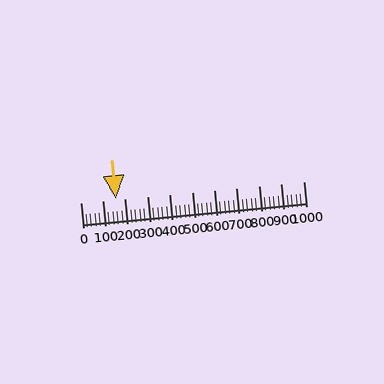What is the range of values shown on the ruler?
The ruler shows values from 0 to 1000.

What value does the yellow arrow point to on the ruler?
The yellow arrow points to approximately 160.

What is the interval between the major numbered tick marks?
The major tick marks are spaced 100 units apart.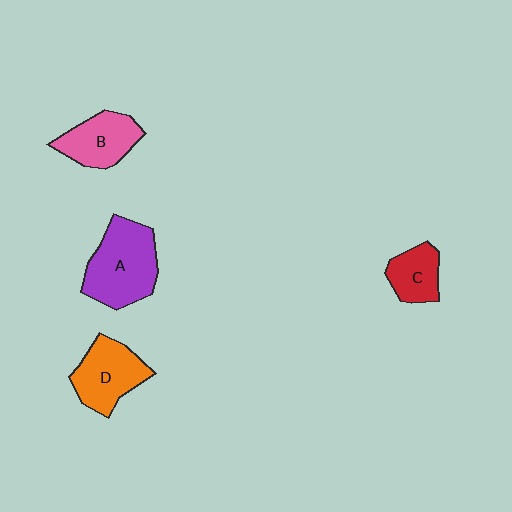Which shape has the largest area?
Shape A (purple).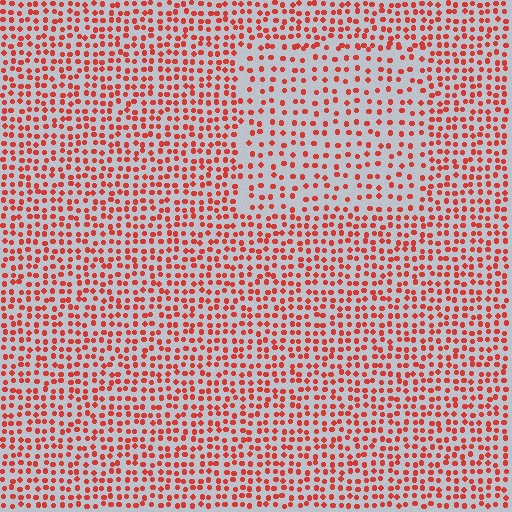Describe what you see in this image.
The image contains small red elements arranged at two different densities. A rectangle-shaped region is visible where the elements are less densely packed than the surrounding area.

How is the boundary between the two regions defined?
The boundary is defined by a change in element density (approximately 1.7x ratio). All elements are the same color, size, and shape.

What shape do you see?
I see a rectangle.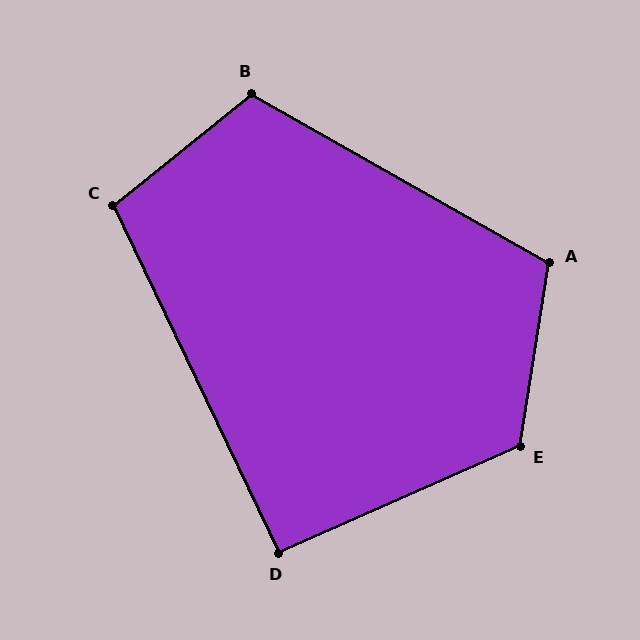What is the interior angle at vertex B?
Approximately 112 degrees (obtuse).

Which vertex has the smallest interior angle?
D, at approximately 92 degrees.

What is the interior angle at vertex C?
Approximately 103 degrees (obtuse).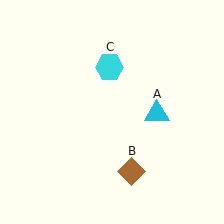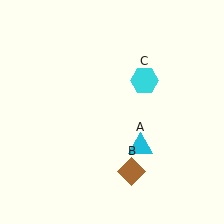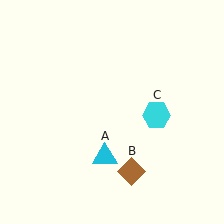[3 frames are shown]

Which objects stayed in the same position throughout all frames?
Brown diamond (object B) remained stationary.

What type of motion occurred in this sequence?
The cyan triangle (object A), cyan hexagon (object C) rotated clockwise around the center of the scene.